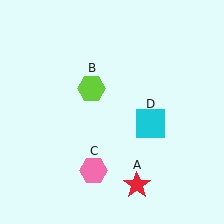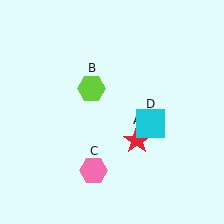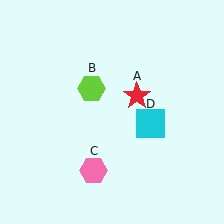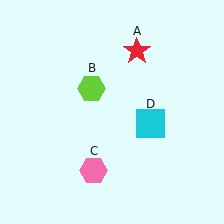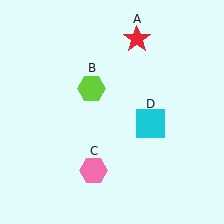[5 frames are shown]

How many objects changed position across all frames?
1 object changed position: red star (object A).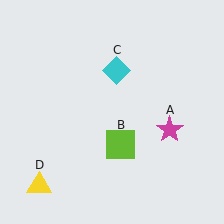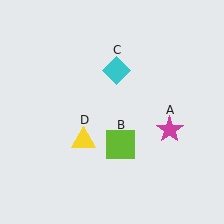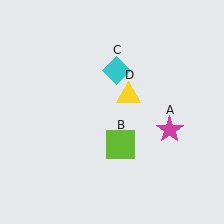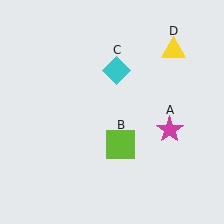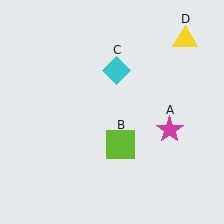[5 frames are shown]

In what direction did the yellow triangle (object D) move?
The yellow triangle (object D) moved up and to the right.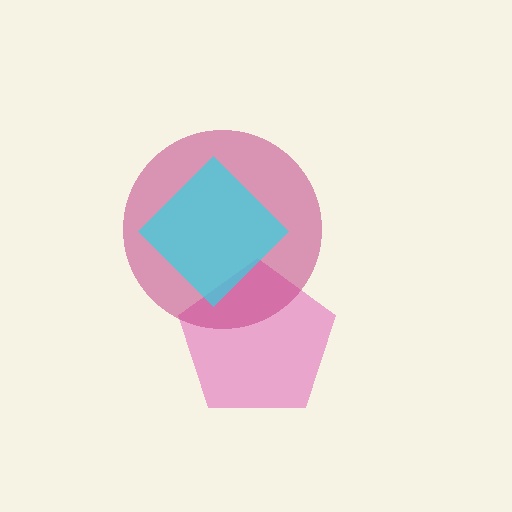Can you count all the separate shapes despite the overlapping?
Yes, there are 3 separate shapes.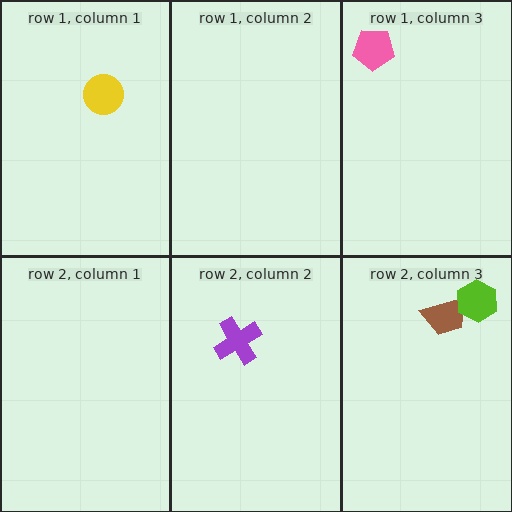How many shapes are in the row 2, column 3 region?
2.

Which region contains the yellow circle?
The row 1, column 1 region.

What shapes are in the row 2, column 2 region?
The purple cross.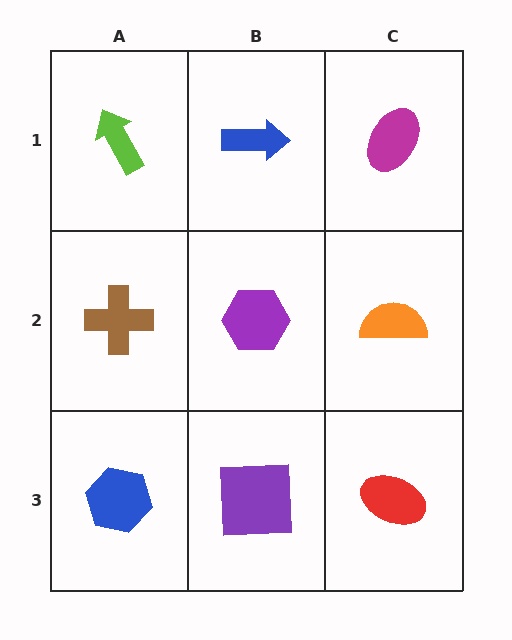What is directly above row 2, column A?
A lime arrow.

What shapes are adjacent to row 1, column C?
An orange semicircle (row 2, column C), a blue arrow (row 1, column B).